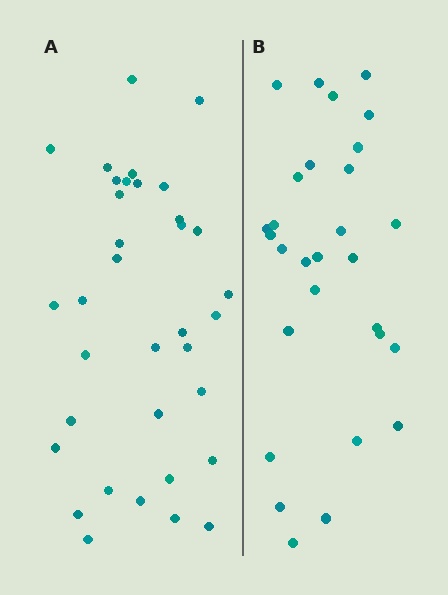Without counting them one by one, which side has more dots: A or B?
Region A (the left region) has more dots.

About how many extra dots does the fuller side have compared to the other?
Region A has about 6 more dots than region B.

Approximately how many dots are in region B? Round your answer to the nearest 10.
About 30 dots. (The exact count is 29, which rounds to 30.)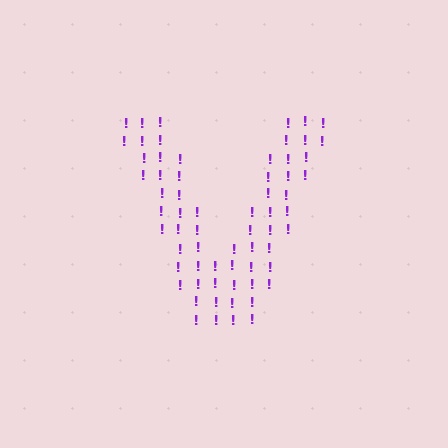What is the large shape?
The large shape is the letter V.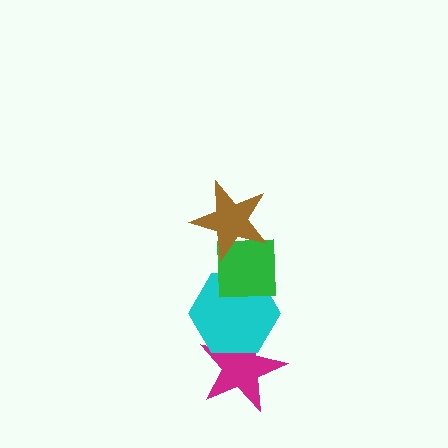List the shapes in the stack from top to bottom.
From top to bottom: the brown star, the green square, the cyan hexagon, the magenta star.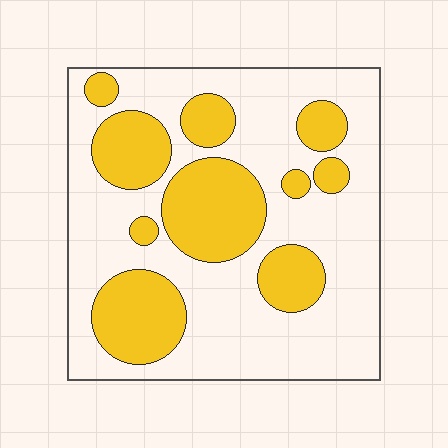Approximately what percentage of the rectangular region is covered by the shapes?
Approximately 35%.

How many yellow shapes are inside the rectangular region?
10.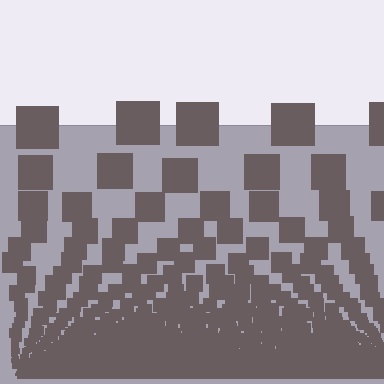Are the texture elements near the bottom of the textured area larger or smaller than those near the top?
Smaller. The gradient is inverted — elements near the bottom are smaller and denser.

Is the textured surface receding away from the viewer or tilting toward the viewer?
The surface appears to tilt toward the viewer. Texture elements get larger and sparser toward the top.